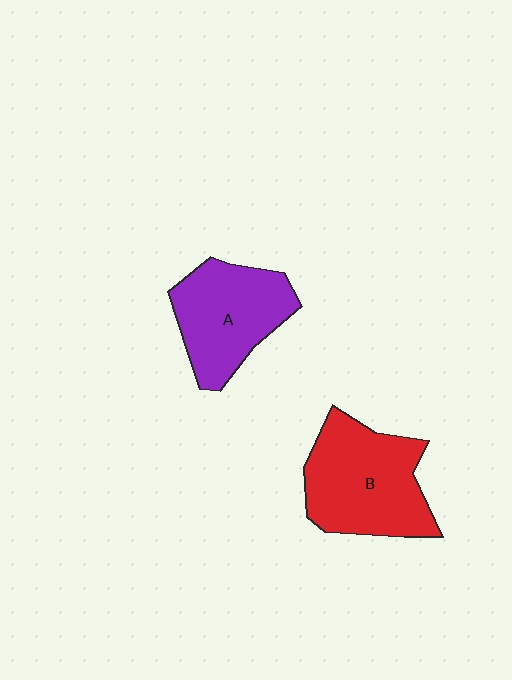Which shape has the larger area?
Shape B (red).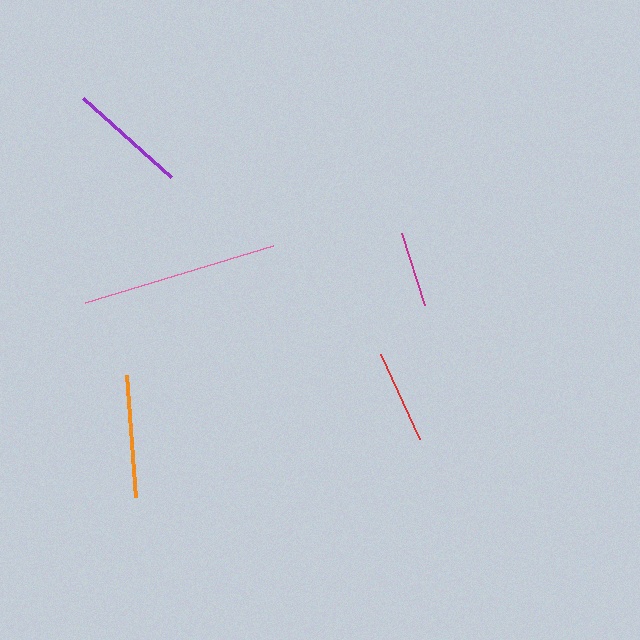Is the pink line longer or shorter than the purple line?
The pink line is longer than the purple line.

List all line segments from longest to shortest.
From longest to shortest: pink, orange, purple, red, magenta.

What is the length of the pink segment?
The pink segment is approximately 196 pixels long.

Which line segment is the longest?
The pink line is the longest at approximately 196 pixels.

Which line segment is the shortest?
The magenta line is the shortest at approximately 76 pixels.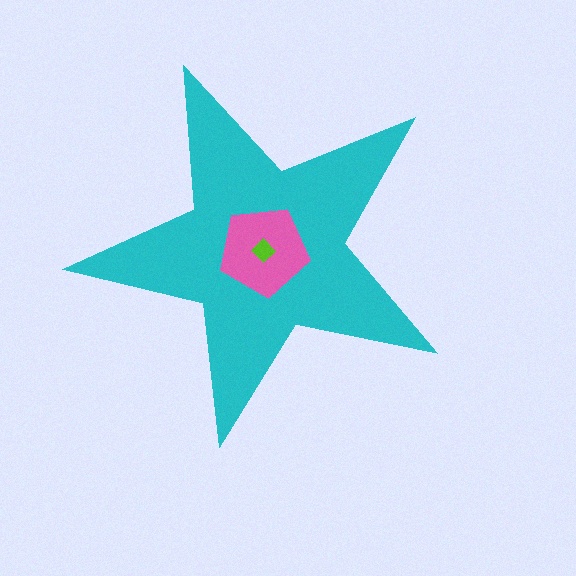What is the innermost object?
The lime diamond.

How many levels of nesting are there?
3.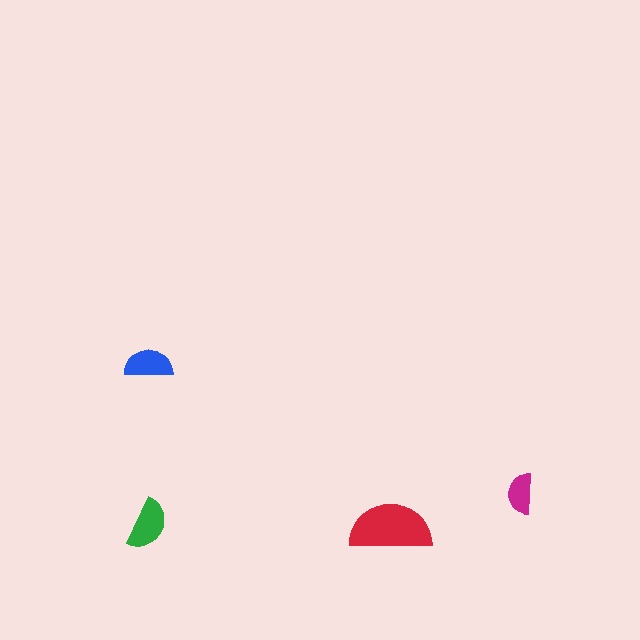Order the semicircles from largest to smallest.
the red one, the green one, the blue one, the magenta one.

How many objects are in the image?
There are 4 objects in the image.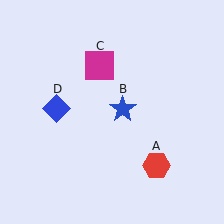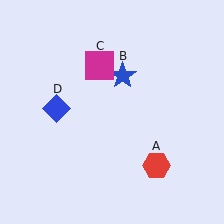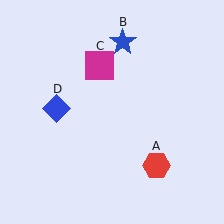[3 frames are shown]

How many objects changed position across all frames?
1 object changed position: blue star (object B).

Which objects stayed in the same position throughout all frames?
Red hexagon (object A) and magenta square (object C) and blue diamond (object D) remained stationary.